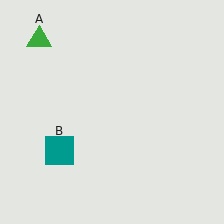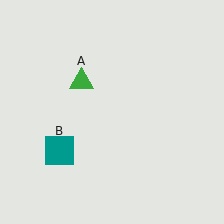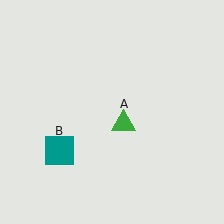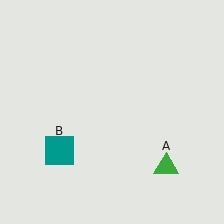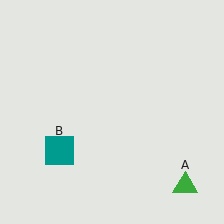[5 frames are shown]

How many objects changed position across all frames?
1 object changed position: green triangle (object A).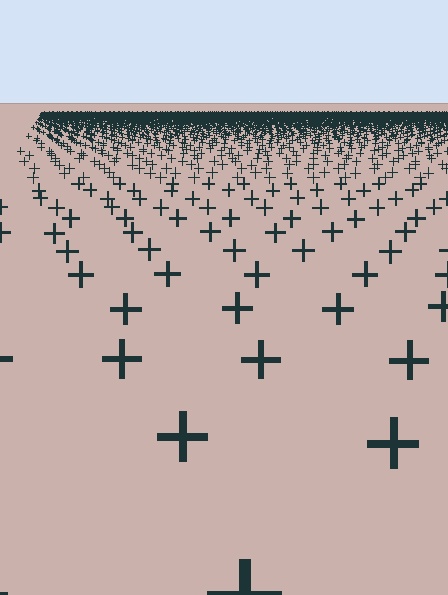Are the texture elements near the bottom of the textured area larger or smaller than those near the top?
Larger. Near the bottom, elements are closer to the viewer and appear at a bigger on-screen size.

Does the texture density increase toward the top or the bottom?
Density increases toward the top.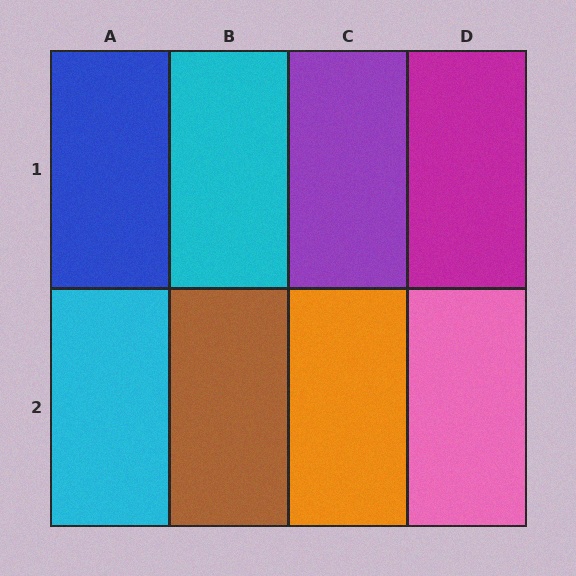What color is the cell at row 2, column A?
Cyan.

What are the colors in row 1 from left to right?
Blue, cyan, purple, magenta.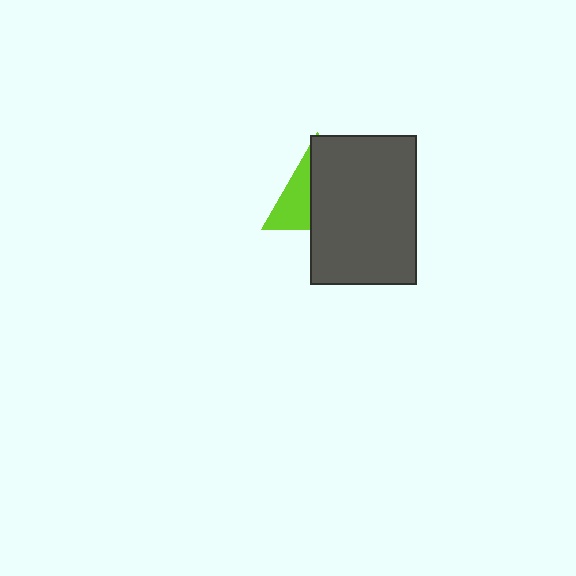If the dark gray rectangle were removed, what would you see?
You would see the complete lime triangle.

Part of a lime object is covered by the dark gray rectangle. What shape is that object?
It is a triangle.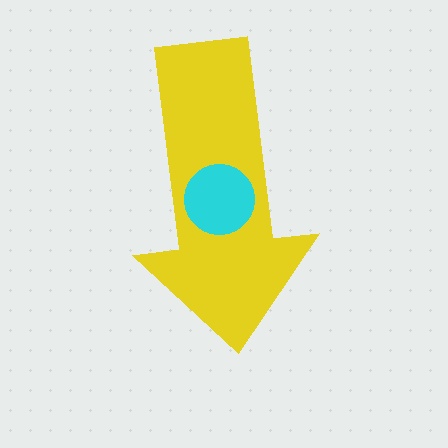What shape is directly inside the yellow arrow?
The cyan circle.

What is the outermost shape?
The yellow arrow.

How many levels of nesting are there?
2.